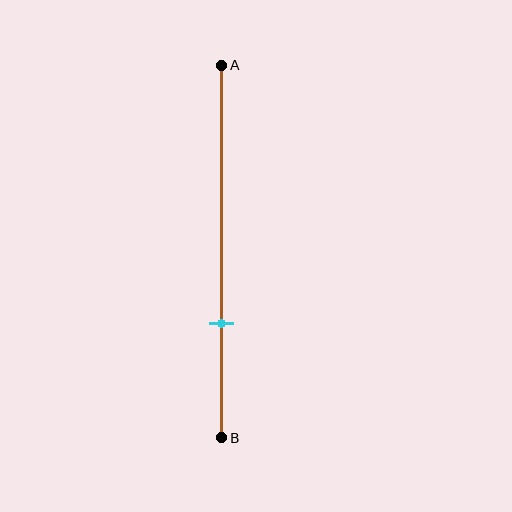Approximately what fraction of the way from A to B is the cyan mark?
The cyan mark is approximately 70% of the way from A to B.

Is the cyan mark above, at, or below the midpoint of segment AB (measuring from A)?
The cyan mark is below the midpoint of segment AB.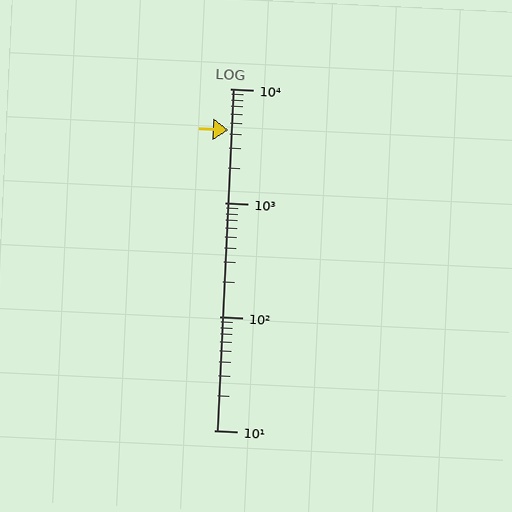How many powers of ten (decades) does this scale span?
The scale spans 3 decades, from 10 to 10000.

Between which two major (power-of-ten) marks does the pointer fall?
The pointer is between 1000 and 10000.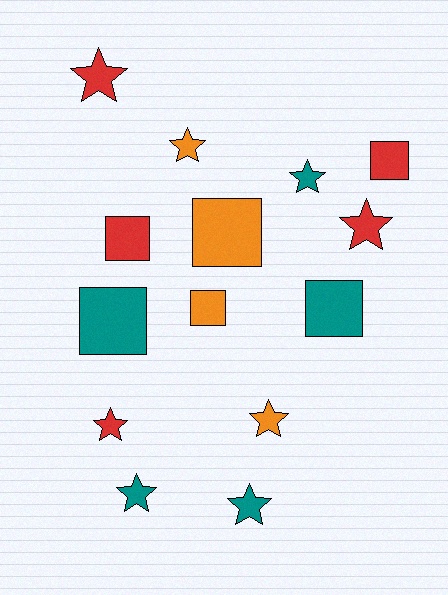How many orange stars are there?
There are 2 orange stars.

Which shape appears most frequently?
Star, with 8 objects.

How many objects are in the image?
There are 14 objects.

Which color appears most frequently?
Teal, with 5 objects.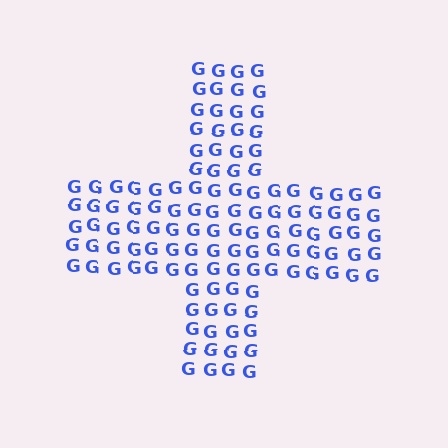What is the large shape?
The large shape is a cross.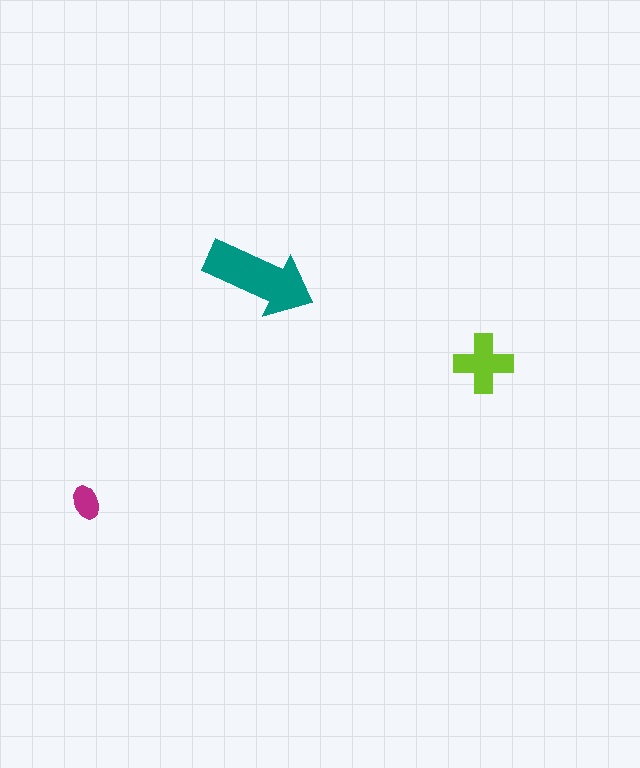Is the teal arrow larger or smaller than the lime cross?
Larger.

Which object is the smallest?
The magenta ellipse.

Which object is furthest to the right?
The lime cross is rightmost.